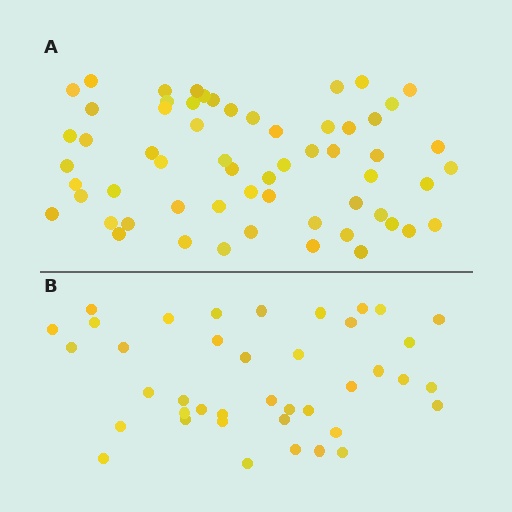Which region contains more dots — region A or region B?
Region A (the top region) has more dots.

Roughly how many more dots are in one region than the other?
Region A has approximately 20 more dots than region B.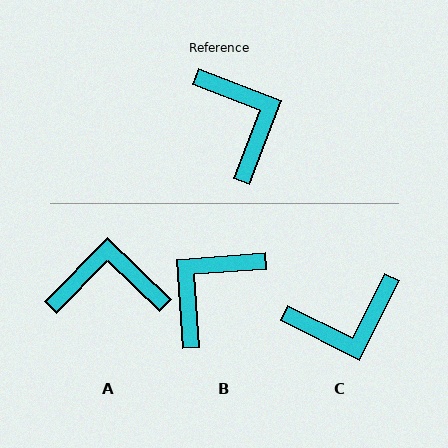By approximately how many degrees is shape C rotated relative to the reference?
Approximately 96 degrees clockwise.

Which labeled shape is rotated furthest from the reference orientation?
B, about 115 degrees away.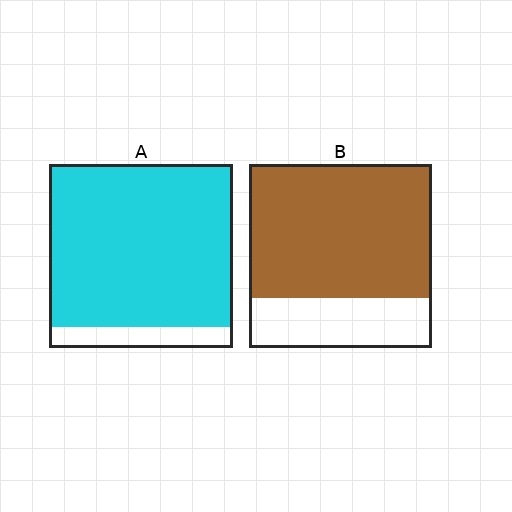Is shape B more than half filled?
Yes.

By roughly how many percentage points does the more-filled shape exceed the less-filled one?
By roughly 15 percentage points (A over B).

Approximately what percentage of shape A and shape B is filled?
A is approximately 90% and B is approximately 75%.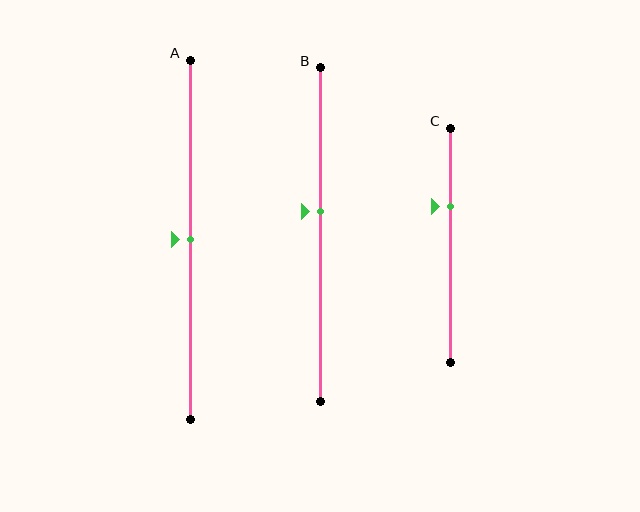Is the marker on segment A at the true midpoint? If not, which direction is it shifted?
Yes, the marker on segment A is at the true midpoint.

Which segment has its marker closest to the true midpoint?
Segment A has its marker closest to the true midpoint.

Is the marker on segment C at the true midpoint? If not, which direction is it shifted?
No, the marker on segment C is shifted upward by about 17% of the segment length.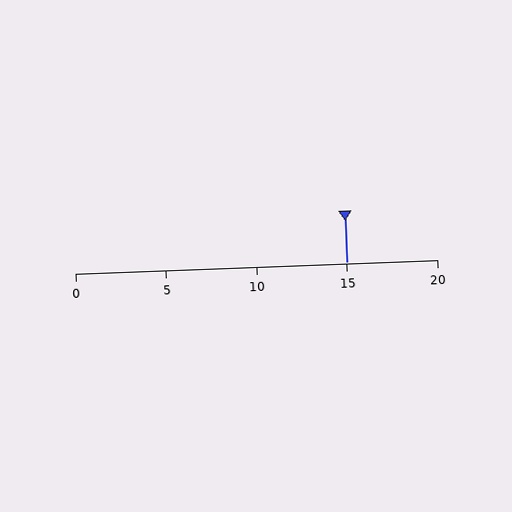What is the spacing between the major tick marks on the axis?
The major ticks are spaced 5 apart.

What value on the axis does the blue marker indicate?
The marker indicates approximately 15.